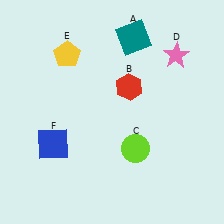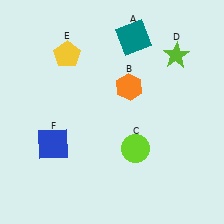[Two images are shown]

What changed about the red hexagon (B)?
In Image 1, B is red. In Image 2, it changed to orange.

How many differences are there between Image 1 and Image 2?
There are 2 differences between the two images.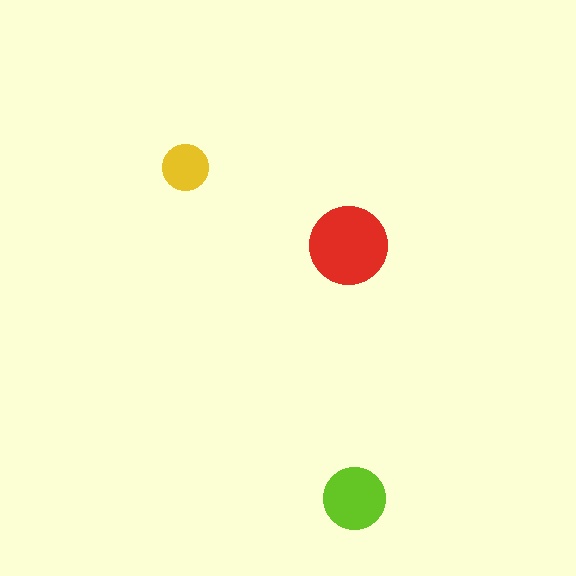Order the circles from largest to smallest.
the red one, the lime one, the yellow one.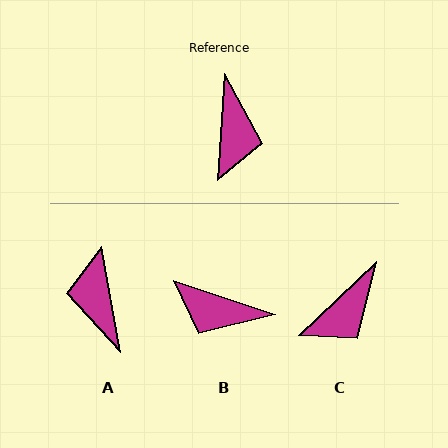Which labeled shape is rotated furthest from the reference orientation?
A, about 166 degrees away.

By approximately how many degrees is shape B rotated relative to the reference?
Approximately 104 degrees clockwise.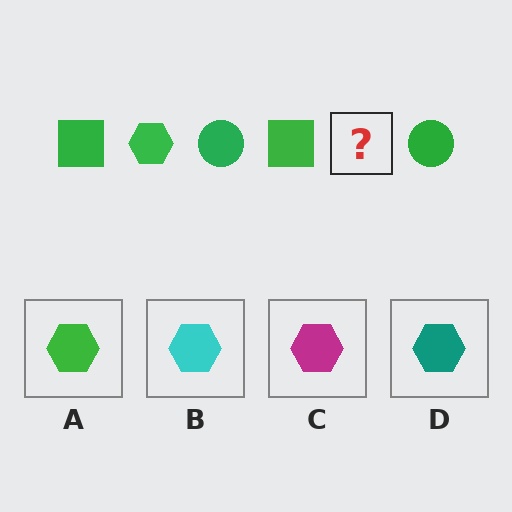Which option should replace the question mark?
Option A.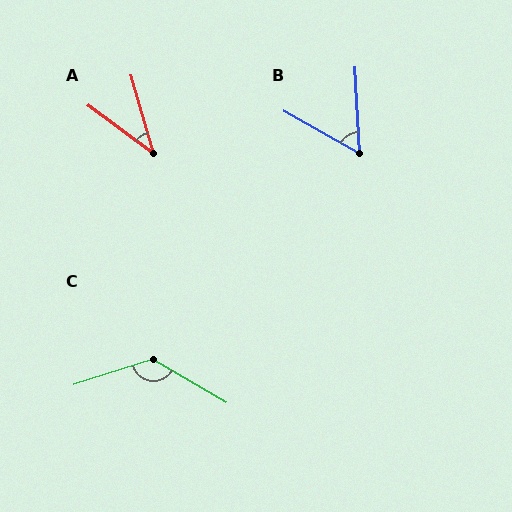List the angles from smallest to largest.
A (37°), B (58°), C (132°).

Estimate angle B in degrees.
Approximately 58 degrees.